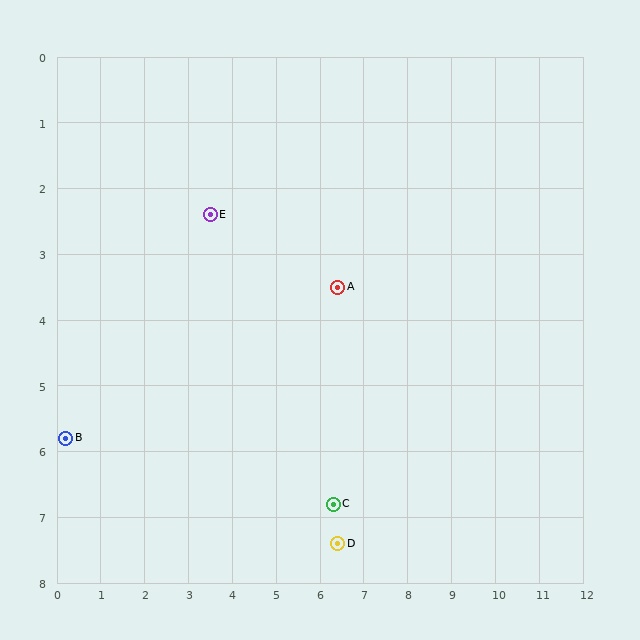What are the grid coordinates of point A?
Point A is at approximately (6.4, 3.5).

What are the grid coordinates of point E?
Point E is at approximately (3.5, 2.4).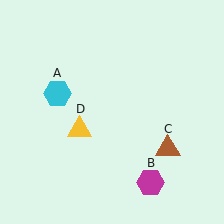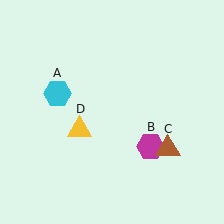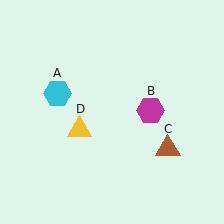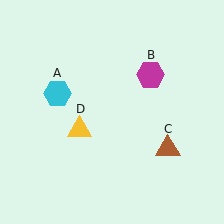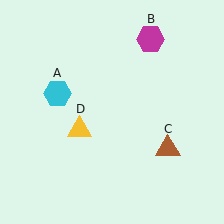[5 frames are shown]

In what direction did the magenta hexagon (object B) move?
The magenta hexagon (object B) moved up.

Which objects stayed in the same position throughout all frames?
Cyan hexagon (object A) and brown triangle (object C) and yellow triangle (object D) remained stationary.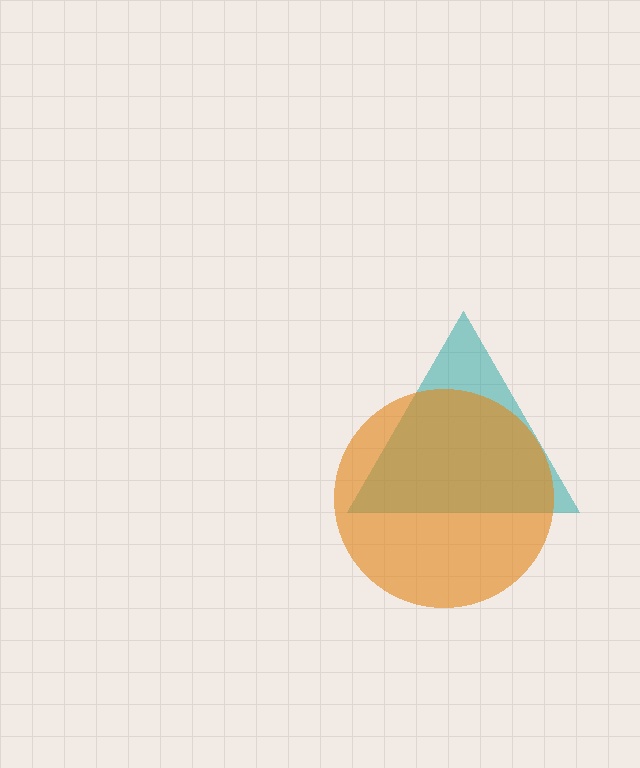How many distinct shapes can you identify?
There are 2 distinct shapes: a teal triangle, an orange circle.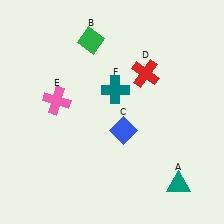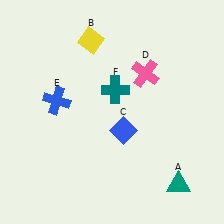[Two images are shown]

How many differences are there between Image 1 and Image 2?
There are 3 differences between the two images.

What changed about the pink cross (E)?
In Image 1, E is pink. In Image 2, it changed to blue.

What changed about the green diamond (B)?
In Image 1, B is green. In Image 2, it changed to yellow.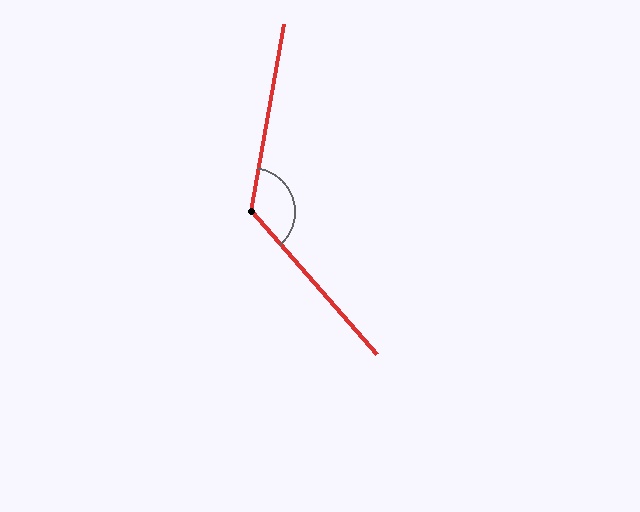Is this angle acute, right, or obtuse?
It is obtuse.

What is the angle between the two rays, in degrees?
Approximately 129 degrees.